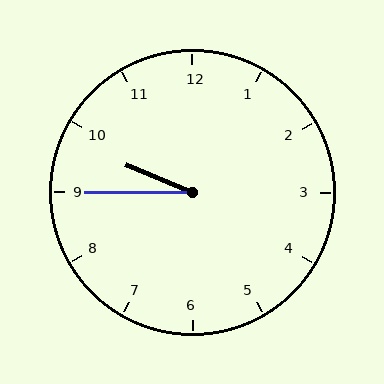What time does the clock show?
9:45.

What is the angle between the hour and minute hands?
Approximately 22 degrees.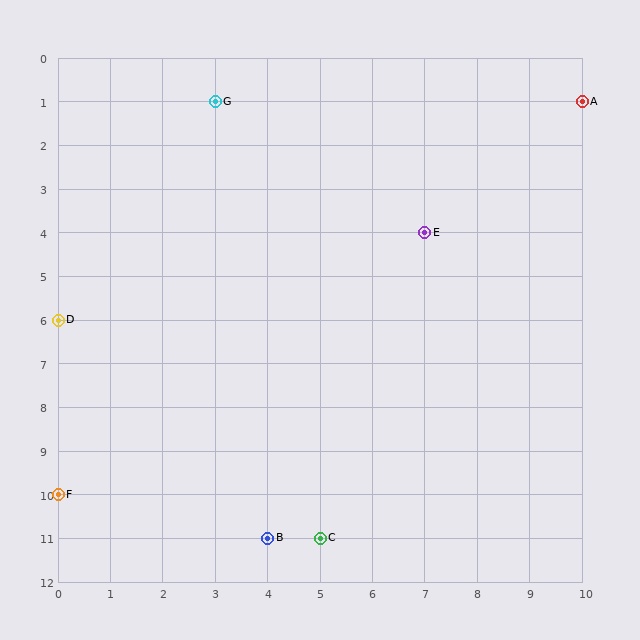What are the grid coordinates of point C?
Point C is at grid coordinates (5, 11).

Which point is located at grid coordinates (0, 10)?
Point F is at (0, 10).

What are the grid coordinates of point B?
Point B is at grid coordinates (4, 11).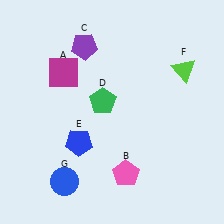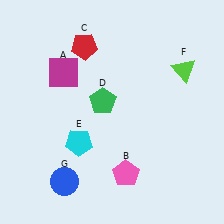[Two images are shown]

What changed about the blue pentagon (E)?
In Image 1, E is blue. In Image 2, it changed to cyan.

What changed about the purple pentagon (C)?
In Image 1, C is purple. In Image 2, it changed to red.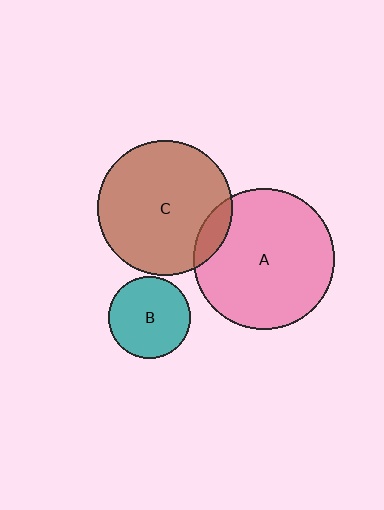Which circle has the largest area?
Circle A (pink).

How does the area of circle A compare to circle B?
Approximately 2.9 times.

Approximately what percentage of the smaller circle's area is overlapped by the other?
Approximately 10%.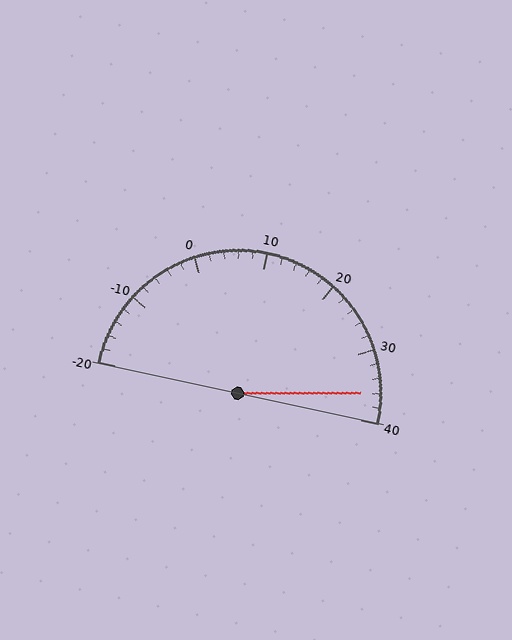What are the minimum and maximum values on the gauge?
The gauge ranges from -20 to 40.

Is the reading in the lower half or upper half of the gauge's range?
The reading is in the upper half of the range (-20 to 40).